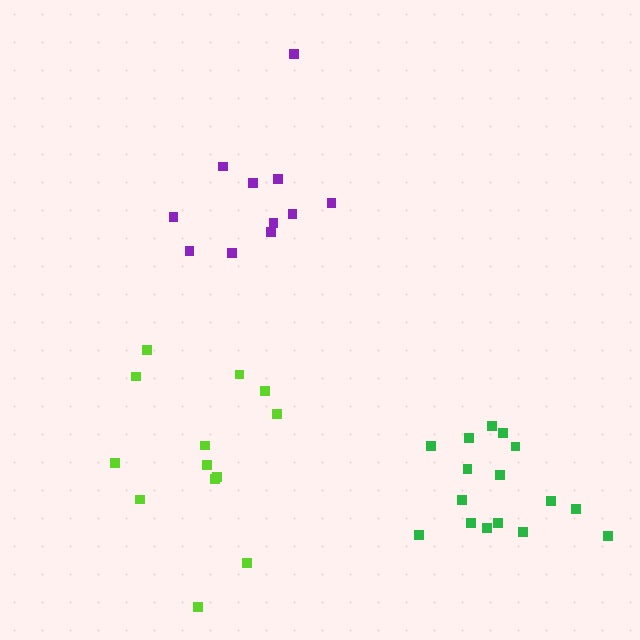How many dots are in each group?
Group 1: 13 dots, Group 2: 11 dots, Group 3: 16 dots (40 total).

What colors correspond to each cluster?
The clusters are colored: lime, purple, green.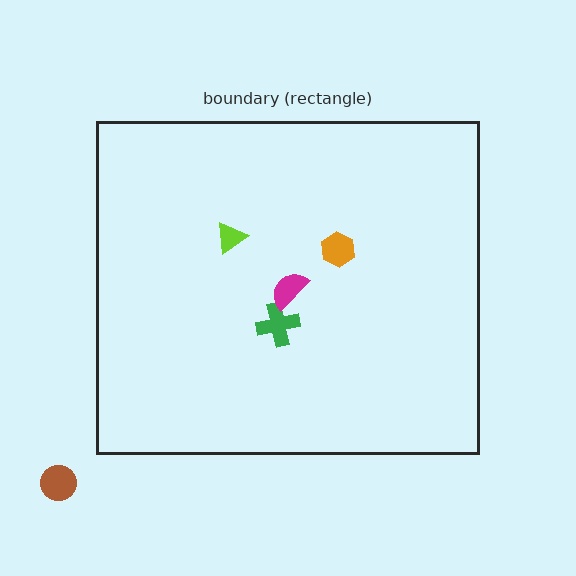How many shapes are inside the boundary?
4 inside, 1 outside.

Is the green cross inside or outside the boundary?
Inside.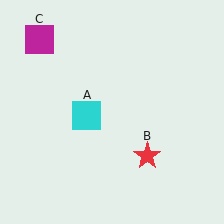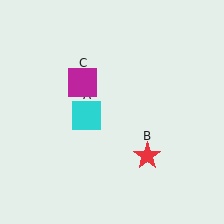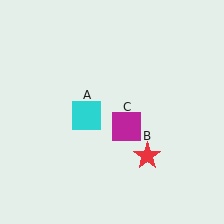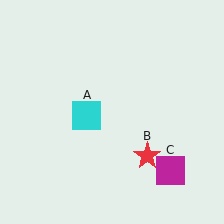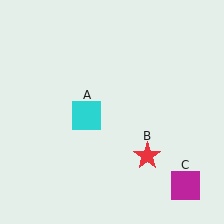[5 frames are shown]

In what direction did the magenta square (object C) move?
The magenta square (object C) moved down and to the right.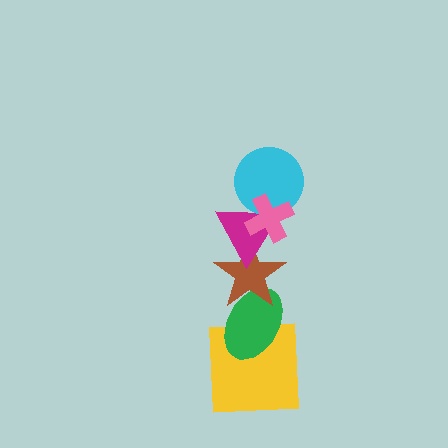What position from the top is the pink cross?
The pink cross is 1st from the top.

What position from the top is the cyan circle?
The cyan circle is 2nd from the top.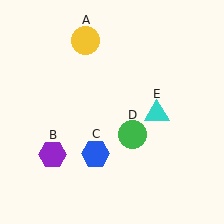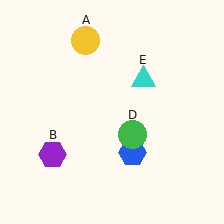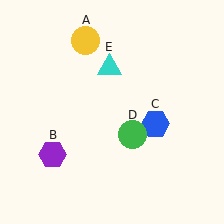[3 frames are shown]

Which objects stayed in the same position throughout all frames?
Yellow circle (object A) and purple hexagon (object B) and green circle (object D) remained stationary.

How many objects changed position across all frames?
2 objects changed position: blue hexagon (object C), cyan triangle (object E).